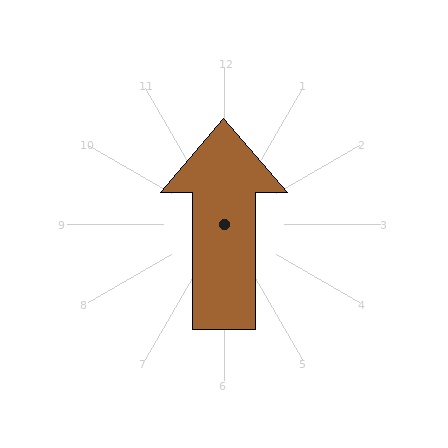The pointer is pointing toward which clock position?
Roughly 12 o'clock.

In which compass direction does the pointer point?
North.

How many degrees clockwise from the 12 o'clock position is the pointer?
Approximately 360 degrees.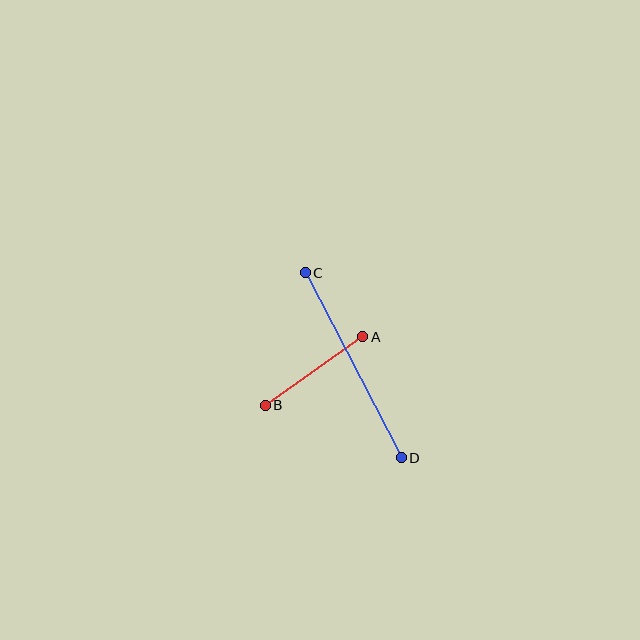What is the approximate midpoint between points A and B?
The midpoint is at approximately (314, 371) pixels.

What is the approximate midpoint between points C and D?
The midpoint is at approximately (353, 365) pixels.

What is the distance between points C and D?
The distance is approximately 208 pixels.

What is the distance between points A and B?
The distance is approximately 119 pixels.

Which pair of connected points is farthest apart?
Points C and D are farthest apart.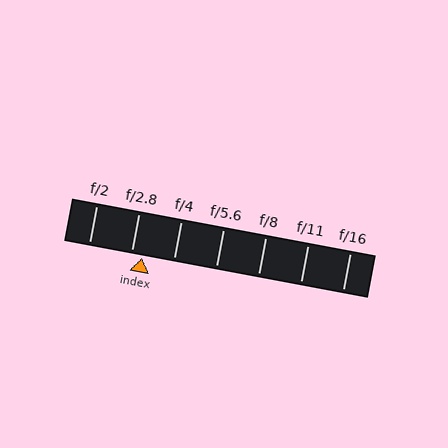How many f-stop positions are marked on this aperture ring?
There are 7 f-stop positions marked.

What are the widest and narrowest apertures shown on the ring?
The widest aperture shown is f/2 and the narrowest is f/16.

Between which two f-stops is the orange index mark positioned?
The index mark is between f/2.8 and f/4.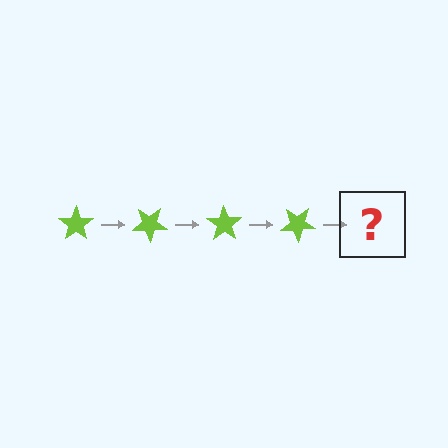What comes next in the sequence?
The next element should be a lime star rotated 140 degrees.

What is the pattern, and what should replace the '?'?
The pattern is that the star rotates 35 degrees each step. The '?' should be a lime star rotated 140 degrees.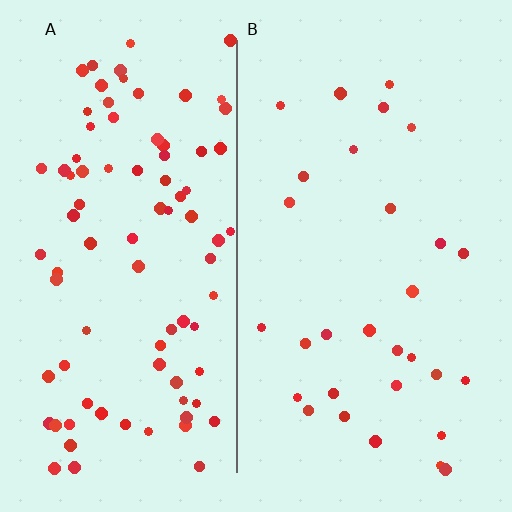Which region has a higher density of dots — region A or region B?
A (the left).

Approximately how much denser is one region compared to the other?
Approximately 2.9× — region A over region B.